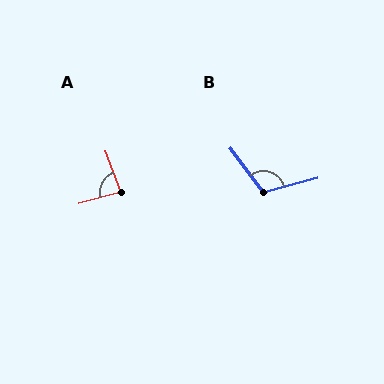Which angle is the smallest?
A, at approximately 85 degrees.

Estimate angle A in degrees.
Approximately 85 degrees.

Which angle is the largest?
B, at approximately 112 degrees.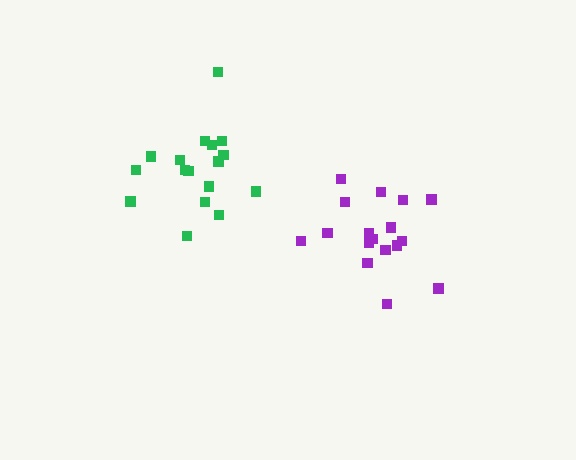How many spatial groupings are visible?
There are 2 spatial groupings.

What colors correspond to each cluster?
The clusters are colored: green, purple.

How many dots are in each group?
Group 1: 17 dots, Group 2: 17 dots (34 total).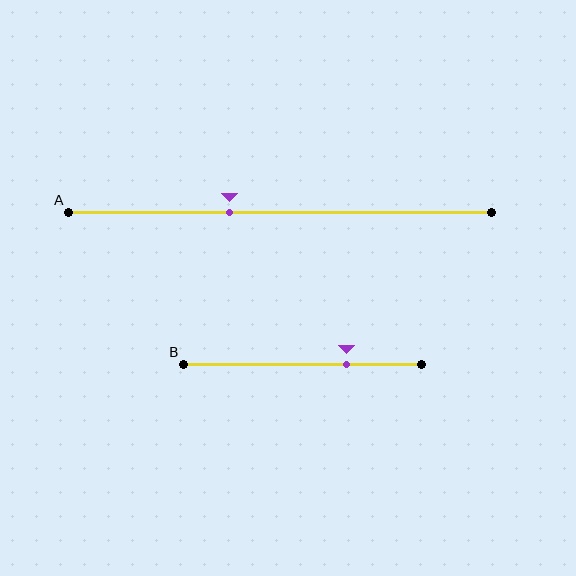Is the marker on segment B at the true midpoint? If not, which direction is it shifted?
No, the marker on segment B is shifted to the right by about 19% of the segment length.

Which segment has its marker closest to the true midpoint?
Segment A has its marker closest to the true midpoint.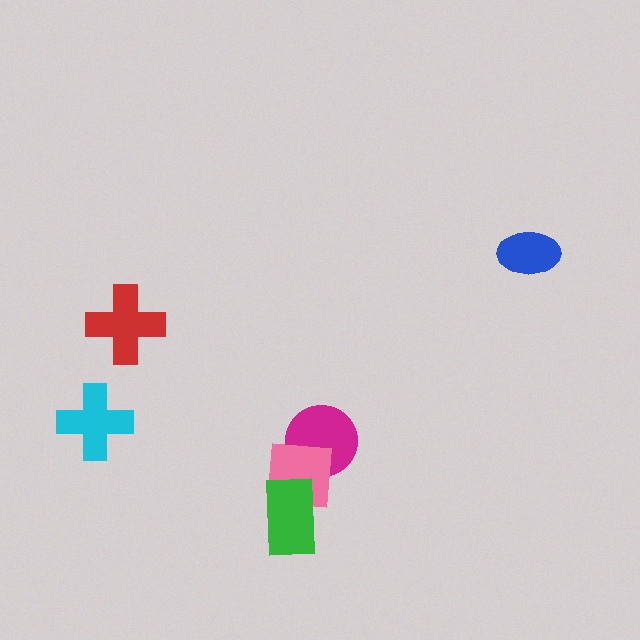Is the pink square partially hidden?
Yes, it is partially covered by another shape.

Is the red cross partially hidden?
No, no other shape covers it.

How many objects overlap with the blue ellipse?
0 objects overlap with the blue ellipse.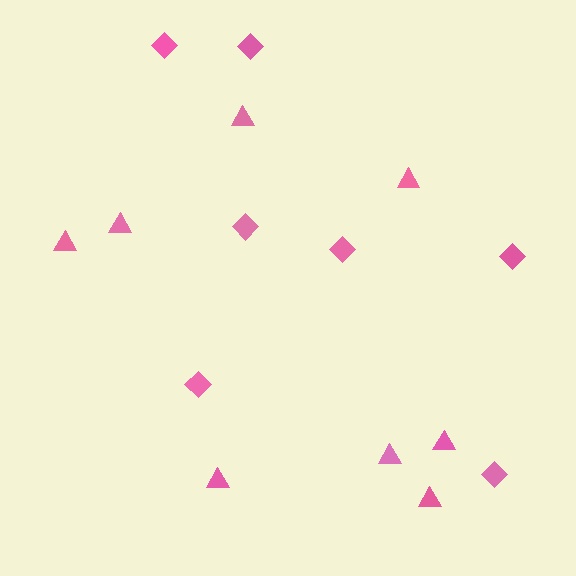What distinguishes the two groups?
There are 2 groups: one group of diamonds (7) and one group of triangles (8).